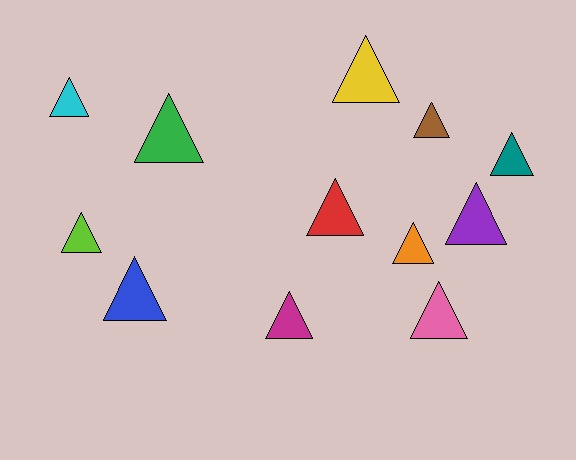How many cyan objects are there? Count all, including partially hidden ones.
There is 1 cyan object.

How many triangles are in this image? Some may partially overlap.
There are 12 triangles.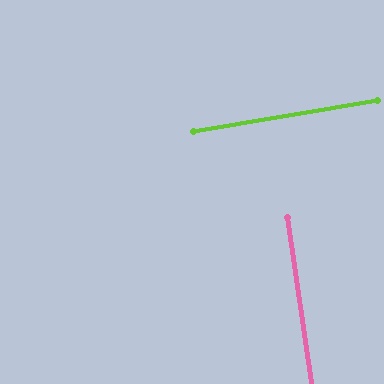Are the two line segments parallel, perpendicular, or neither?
Perpendicular — they meet at approximately 89°.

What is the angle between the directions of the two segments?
Approximately 89 degrees.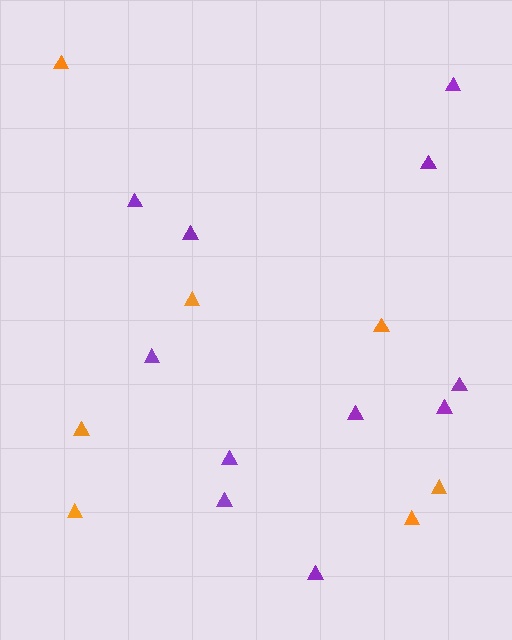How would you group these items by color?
There are 2 groups: one group of orange triangles (7) and one group of purple triangles (11).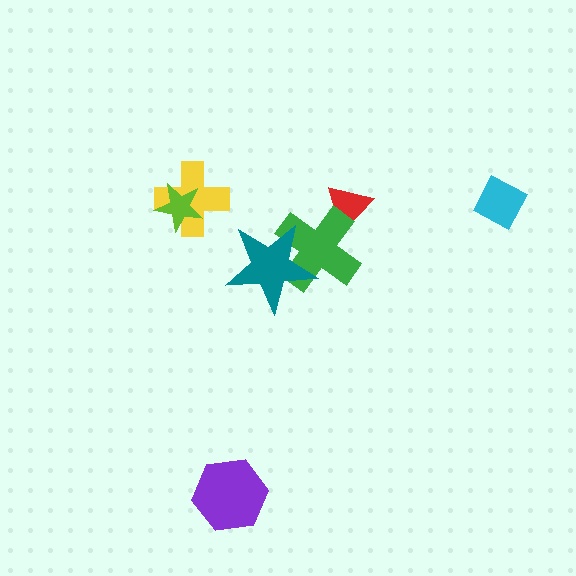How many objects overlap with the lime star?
1 object overlaps with the lime star.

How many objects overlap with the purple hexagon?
0 objects overlap with the purple hexagon.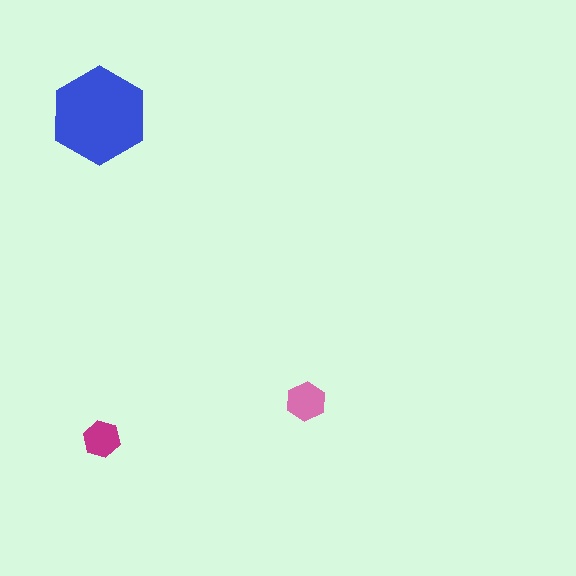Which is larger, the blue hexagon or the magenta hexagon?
The blue one.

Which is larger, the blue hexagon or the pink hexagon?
The blue one.